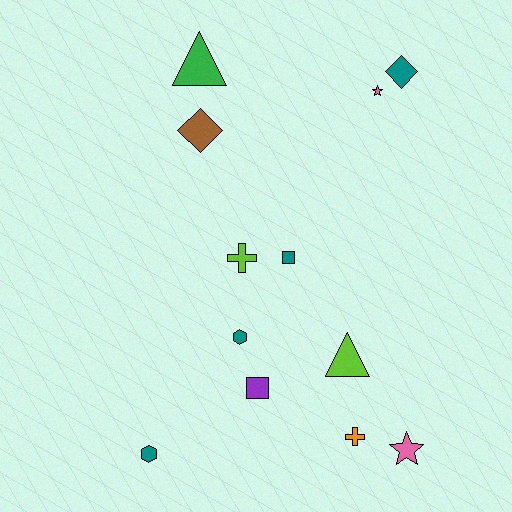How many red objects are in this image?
There are no red objects.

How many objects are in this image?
There are 12 objects.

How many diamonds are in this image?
There are 2 diamonds.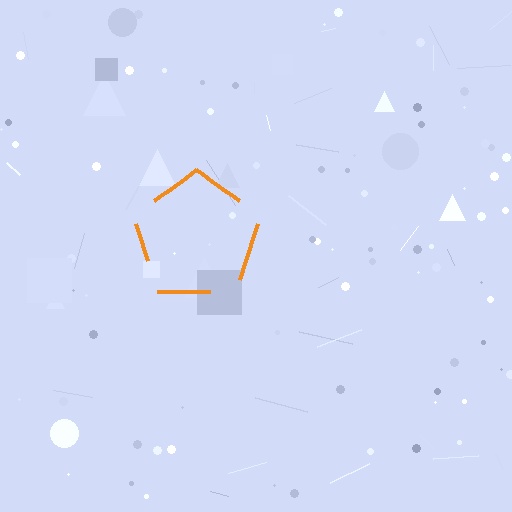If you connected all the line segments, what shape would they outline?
They would outline a pentagon.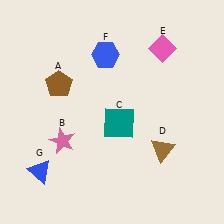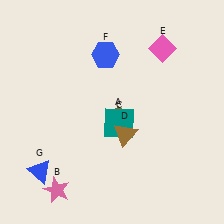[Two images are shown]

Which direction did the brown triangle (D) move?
The brown triangle (D) moved left.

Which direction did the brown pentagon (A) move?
The brown pentagon (A) moved right.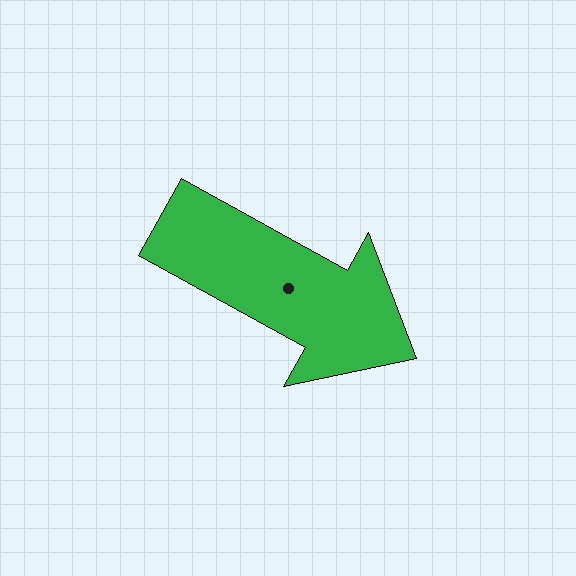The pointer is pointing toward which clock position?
Roughly 4 o'clock.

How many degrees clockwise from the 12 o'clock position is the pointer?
Approximately 119 degrees.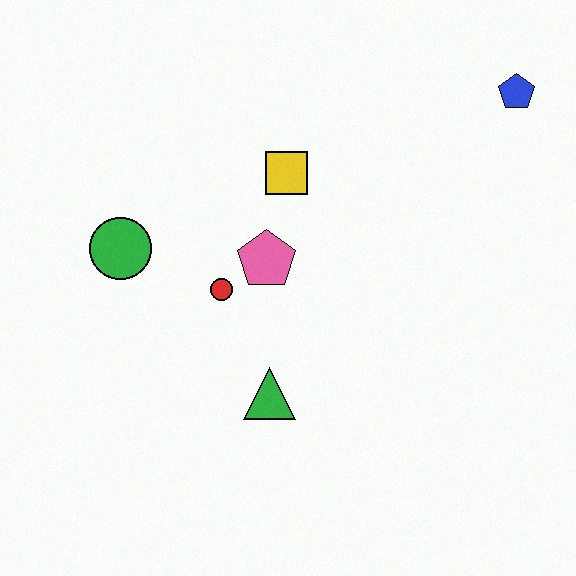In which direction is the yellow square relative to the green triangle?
The yellow square is above the green triangle.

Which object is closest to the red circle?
The pink pentagon is closest to the red circle.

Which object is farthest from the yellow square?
The blue pentagon is farthest from the yellow square.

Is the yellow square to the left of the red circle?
No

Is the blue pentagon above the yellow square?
Yes